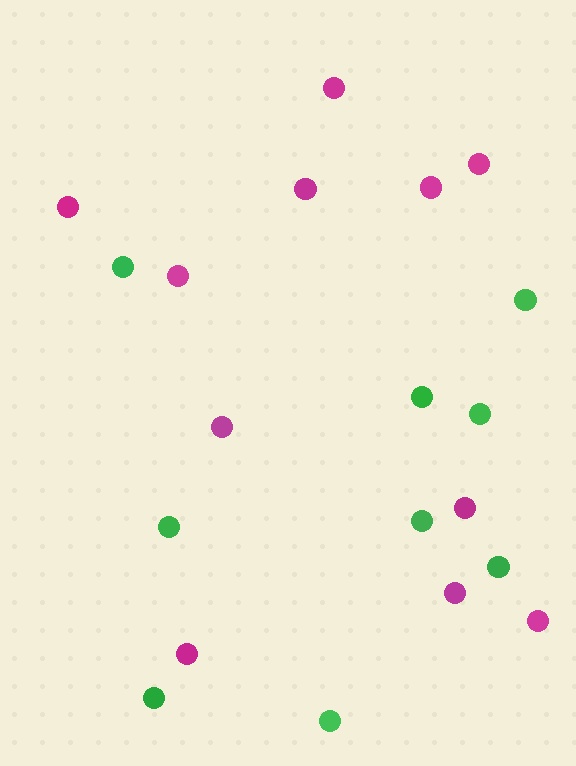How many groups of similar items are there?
There are 2 groups: one group of magenta circles (11) and one group of green circles (9).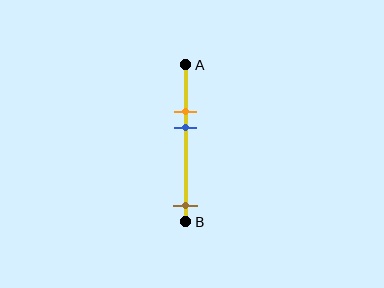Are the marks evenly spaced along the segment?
No, the marks are not evenly spaced.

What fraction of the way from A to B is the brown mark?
The brown mark is approximately 90% (0.9) of the way from A to B.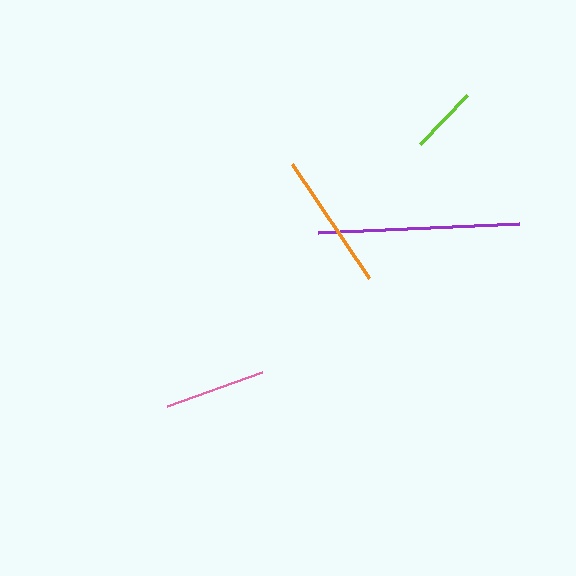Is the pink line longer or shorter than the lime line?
The pink line is longer than the lime line.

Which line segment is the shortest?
The lime line is the shortest at approximately 68 pixels.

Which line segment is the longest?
The purple line is the longest at approximately 202 pixels.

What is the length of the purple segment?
The purple segment is approximately 202 pixels long.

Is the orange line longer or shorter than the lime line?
The orange line is longer than the lime line.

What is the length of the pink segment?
The pink segment is approximately 101 pixels long.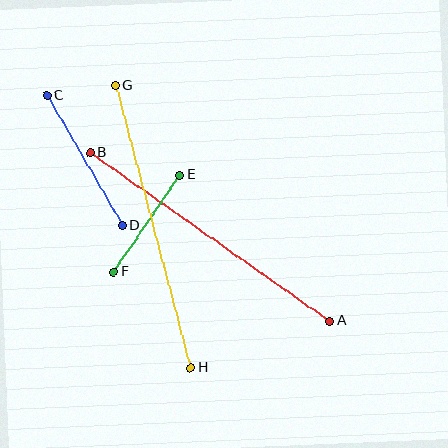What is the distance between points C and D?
The distance is approximately 150 pixels.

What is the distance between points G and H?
The distance is approximately 292 pixels.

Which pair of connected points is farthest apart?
Points A and B are farthest apart.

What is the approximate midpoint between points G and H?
The midpoint is at approximately (153, 227) pixels.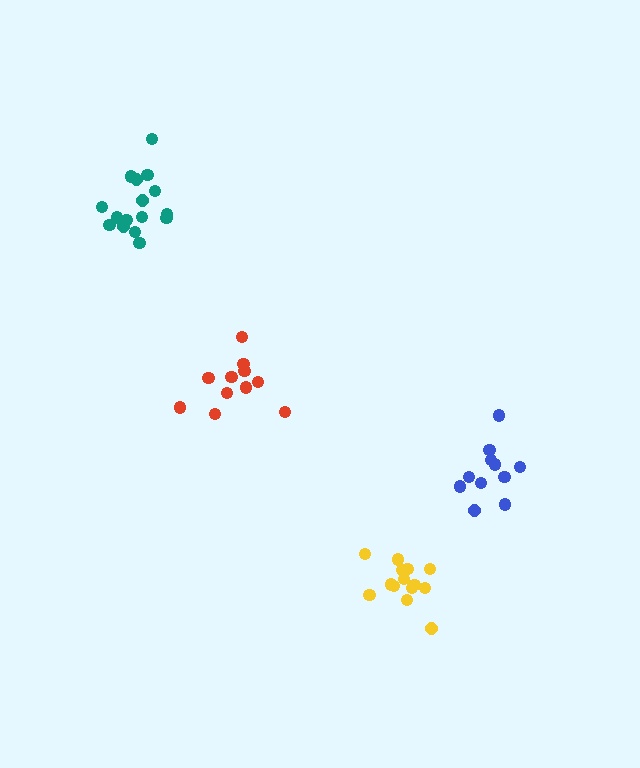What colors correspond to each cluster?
The clusters are colored: blue, red, yellow, teal.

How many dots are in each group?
Group 1: 11 dots, Group 2: 11 dots, Group 3: 14 dots, Group 4: 16 dots (52 total).